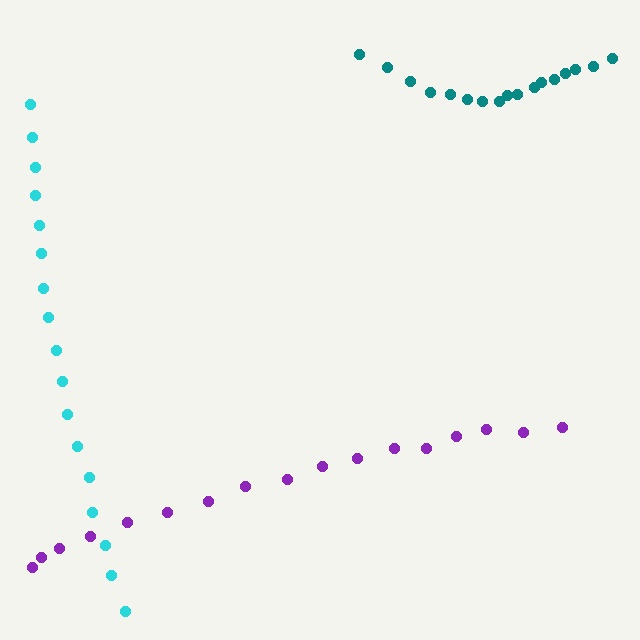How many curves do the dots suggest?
There are 3 distinct paths.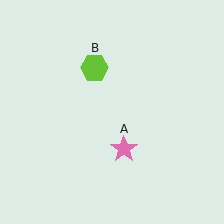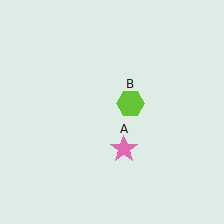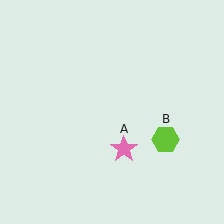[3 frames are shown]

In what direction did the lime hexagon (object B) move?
The lime hexagon (object B) moved down and to the right.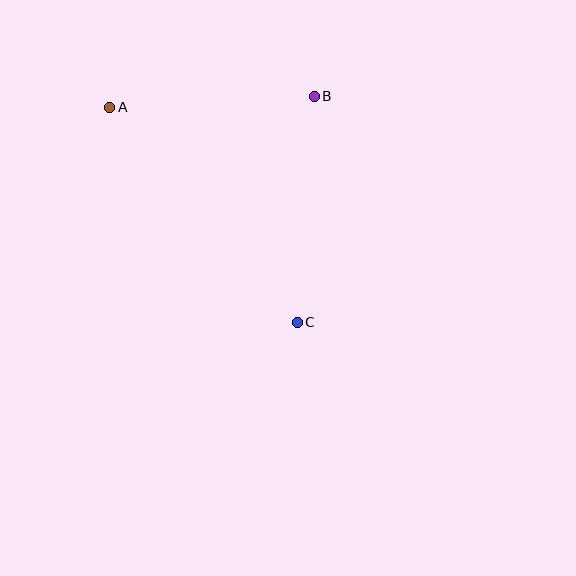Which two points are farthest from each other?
Points A and C are farthest from each other.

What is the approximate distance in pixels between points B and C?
The distance between B and C is approximately 227 pixels.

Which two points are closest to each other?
Points A and B are closest to each other.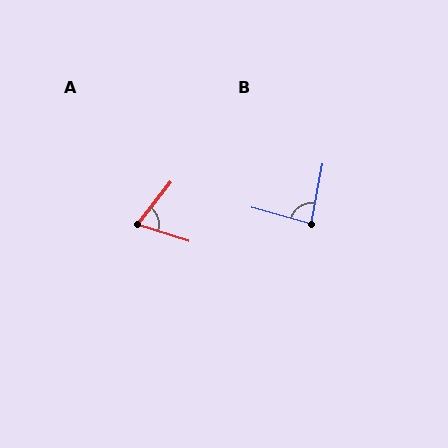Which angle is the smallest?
A, at approximately 70 degrees.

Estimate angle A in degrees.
Approximately 70 degrees.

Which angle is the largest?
B, at approximately 86 degrees.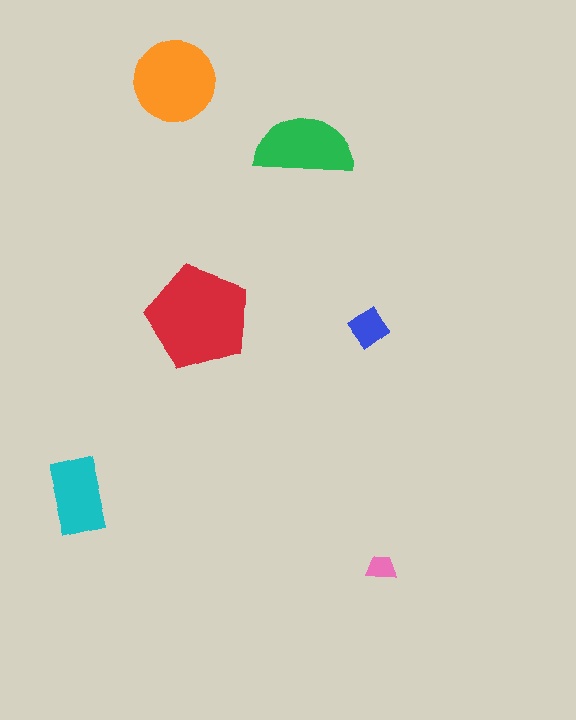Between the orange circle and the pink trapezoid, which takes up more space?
The orange circle.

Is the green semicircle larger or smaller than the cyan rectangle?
Larger.